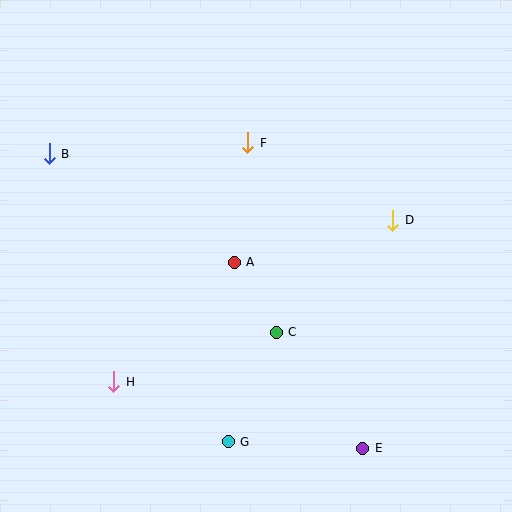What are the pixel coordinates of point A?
Point A is at (234, 262).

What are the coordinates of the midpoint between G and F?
The midpoint between G and F is at (238, 292).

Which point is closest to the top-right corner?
Point D is closest to the top-right corner.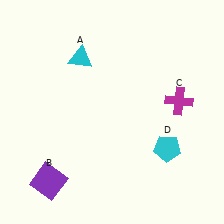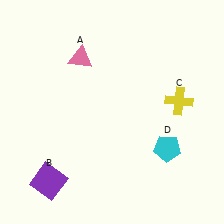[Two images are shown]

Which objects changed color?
A changed from cyan to pink. C changed from magenta to yellow.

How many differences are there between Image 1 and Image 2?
There are 2 differences between the two images.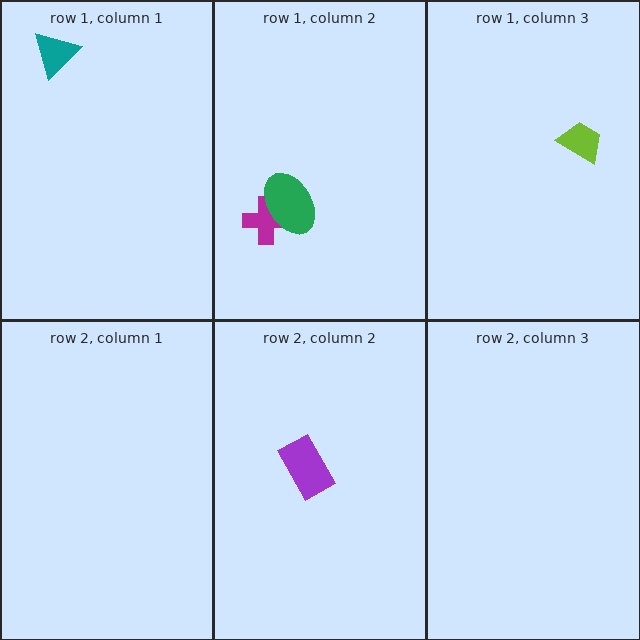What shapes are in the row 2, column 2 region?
The purple rectangle.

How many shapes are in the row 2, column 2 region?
1.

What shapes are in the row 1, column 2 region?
The magenta cross, the green ellipse.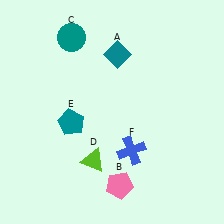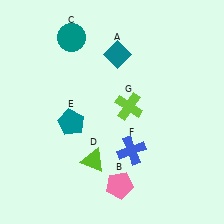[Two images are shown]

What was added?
A lime cross (G) was added in Image 2.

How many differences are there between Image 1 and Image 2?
There is 1 difference between the two images.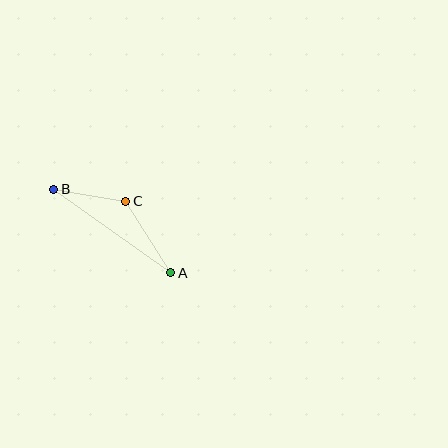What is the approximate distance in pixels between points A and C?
The distance between A and C is approximately 84 pixels.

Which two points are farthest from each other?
Points A and B are farthest from each other.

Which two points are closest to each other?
Points B and C are closest to each other.